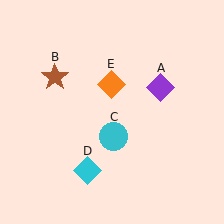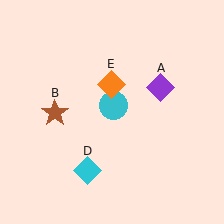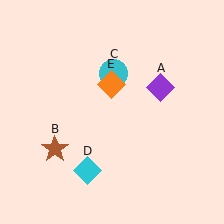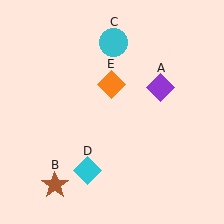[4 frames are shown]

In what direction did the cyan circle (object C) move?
The cyan circle (object C) moved up.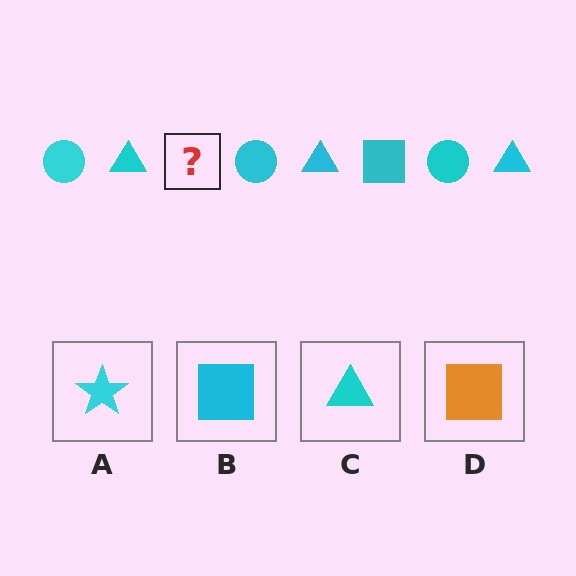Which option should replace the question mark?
Option B.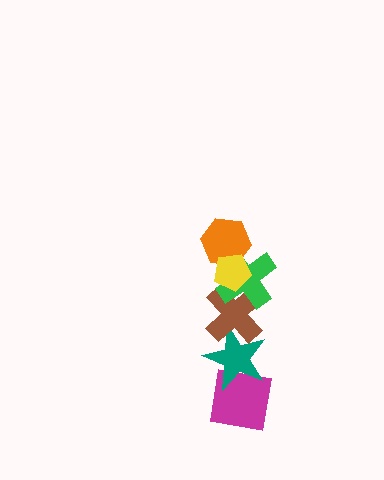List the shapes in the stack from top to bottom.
From top to bottom: the yellow pentagon, the orange hexagon, the green cross, the brown cross, the teal star, the magenta square.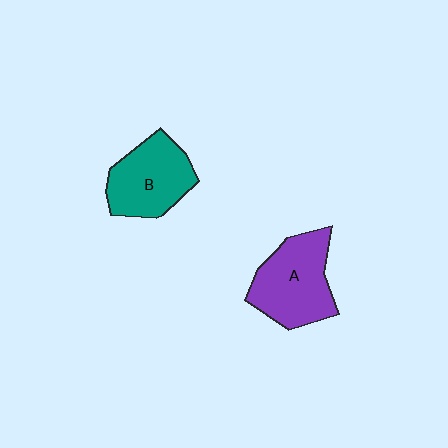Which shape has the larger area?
Shape A (purple).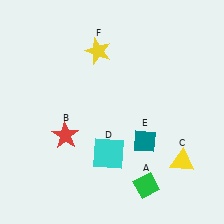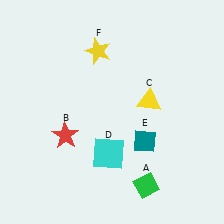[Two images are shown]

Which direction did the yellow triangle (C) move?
The yellow triangle (C) moved up.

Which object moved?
The yellow triangle (C) moved up.